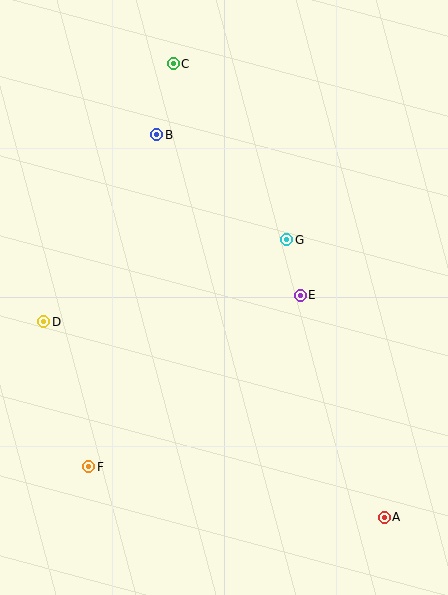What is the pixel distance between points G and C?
The distance between G and C is 209 pixels.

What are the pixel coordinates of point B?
Point B is at (157, 135).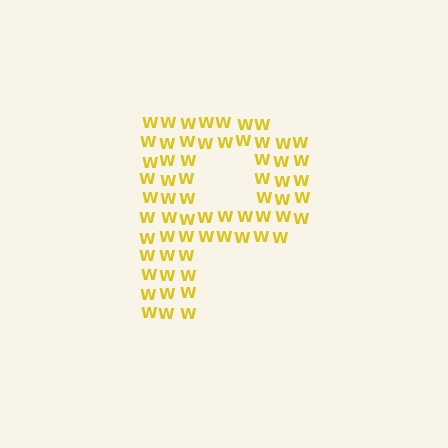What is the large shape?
The large shape is the letter P.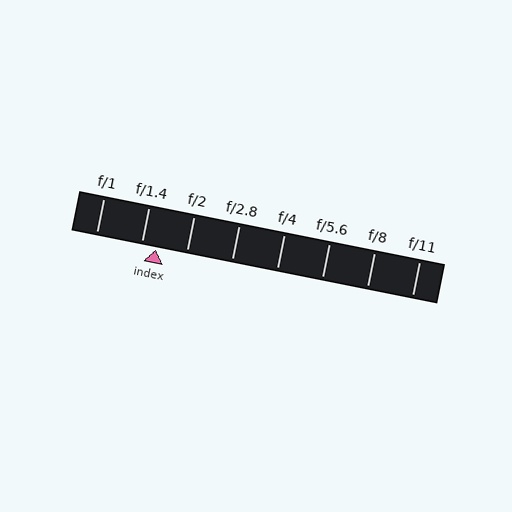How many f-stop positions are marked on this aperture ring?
There are 8 f-stop positions marked.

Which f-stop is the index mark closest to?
The index mark is closest to f/1.4.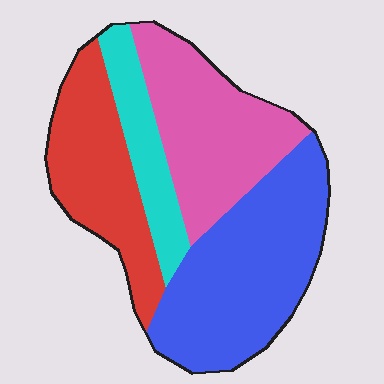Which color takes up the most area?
Blue, at roughly 35%.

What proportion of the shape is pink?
Pink covers around 30% of the shape.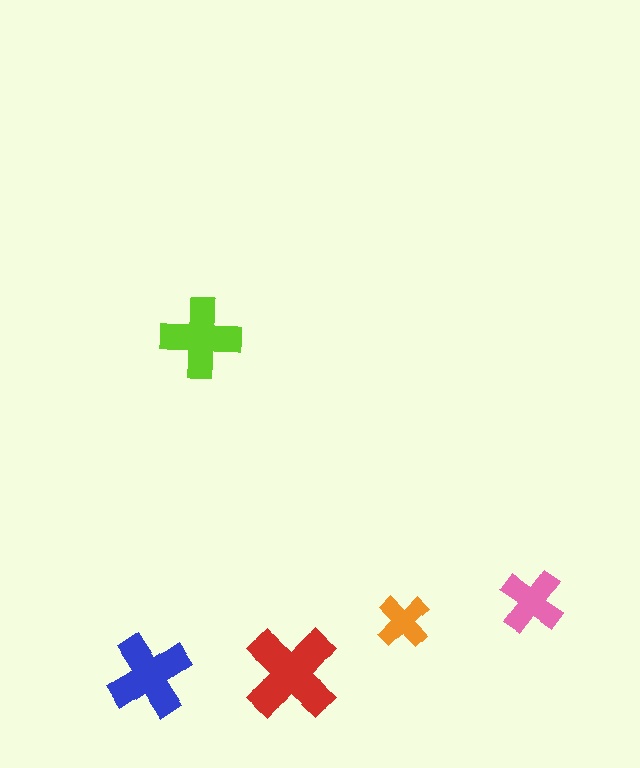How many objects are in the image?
There are 5 objects in the image.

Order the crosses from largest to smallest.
the red one, the blue one, the lime one, the pink one, the orange one.